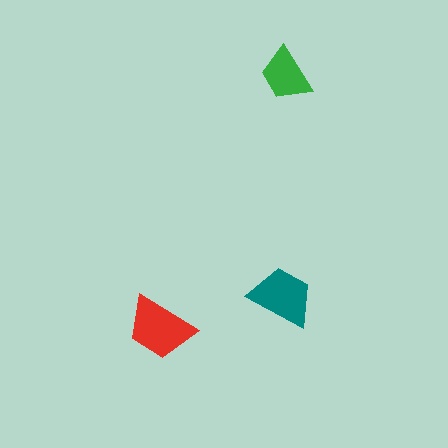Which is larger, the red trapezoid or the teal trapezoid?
The red one.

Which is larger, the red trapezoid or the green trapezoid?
The red one.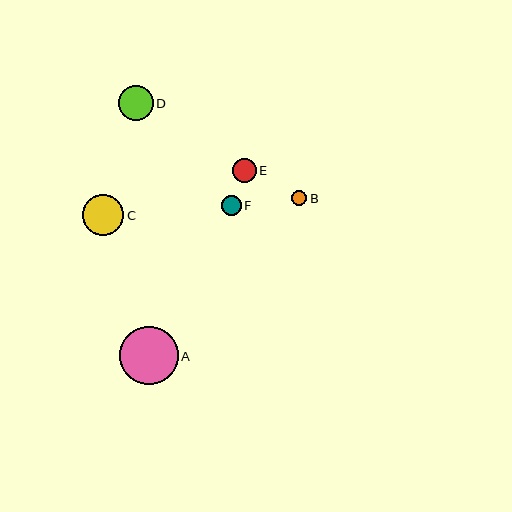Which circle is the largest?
Circle A is the largest with a size of approximately 59 pixels.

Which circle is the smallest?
Circle B is the smallest with a size of approximately 15 pixels.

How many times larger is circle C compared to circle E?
Circle C is approximately 1.7 times the size of circle E.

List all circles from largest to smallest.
From largest to smallest: A, C, D, E, F, B.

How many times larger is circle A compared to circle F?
Circle A is approximately 2.9 times the size of circle F.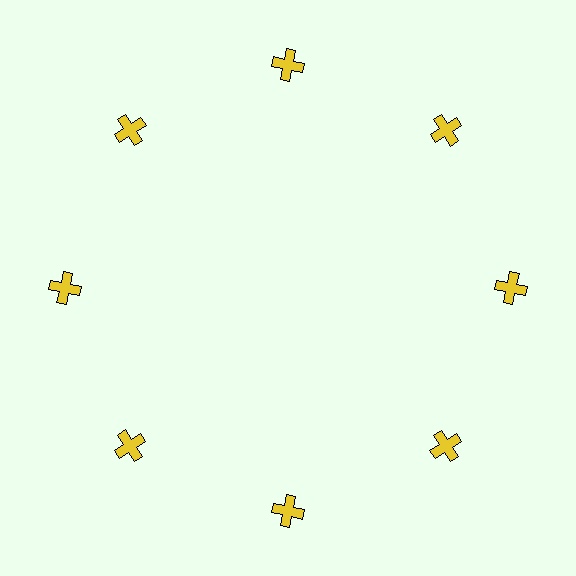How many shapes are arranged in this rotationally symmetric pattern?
There are 8 shapes, arranged in 8 groups of 1.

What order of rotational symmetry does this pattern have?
This pattern has 8-fold rotational symmetry.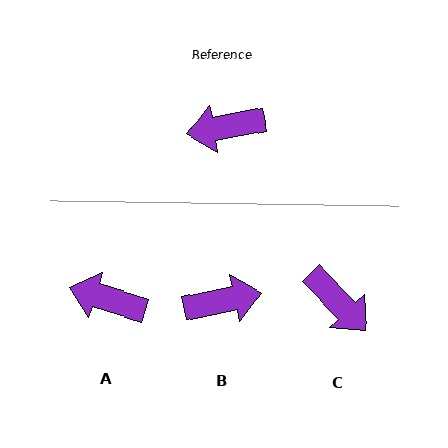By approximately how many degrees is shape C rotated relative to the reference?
Approximately 123 degrees counter-clockwise.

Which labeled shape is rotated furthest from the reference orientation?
B, about 179 degrees away.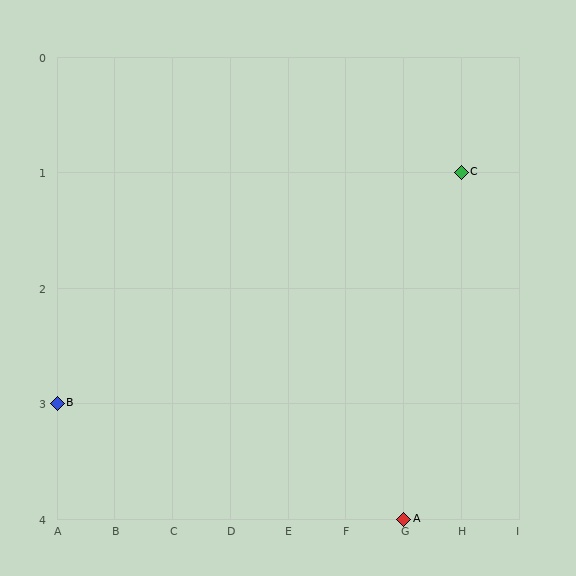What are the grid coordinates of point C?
Point C is at grid coordinates (H, 1).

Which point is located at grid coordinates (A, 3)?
Point B is at (A, 3).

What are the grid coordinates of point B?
Point B is at grid coordinates (A, 3).